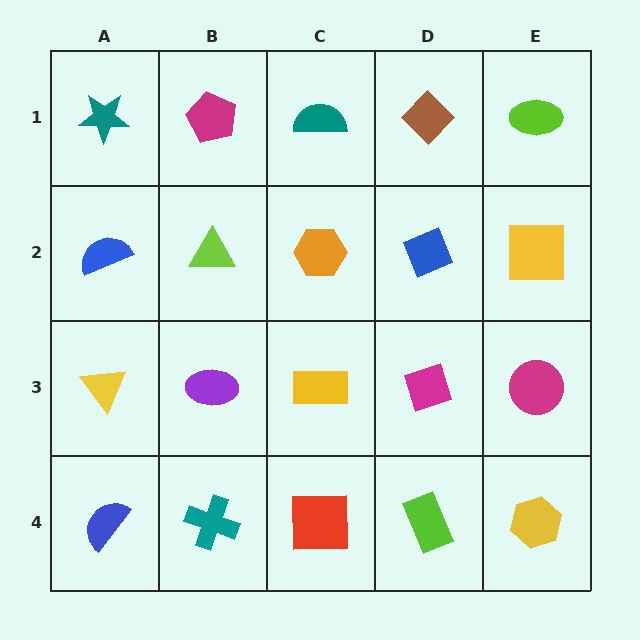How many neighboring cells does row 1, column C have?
3.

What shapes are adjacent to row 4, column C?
A yellow rectangle (row 3, column C), a teal cross (row 4, column B), a lime rectangle (row 4, column D).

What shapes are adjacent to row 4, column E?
A magenta circle (row 3, column E), a lime rectangle (row 4, column D).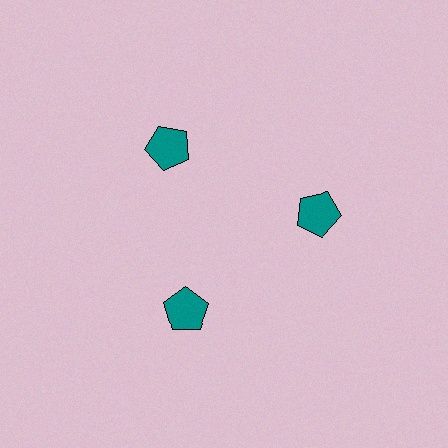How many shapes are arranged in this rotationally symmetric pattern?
There are 3 shapes, arranged in 3 groups of 1.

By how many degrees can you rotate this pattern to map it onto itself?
The pattern maps onto itself every 120 degrees of rotation.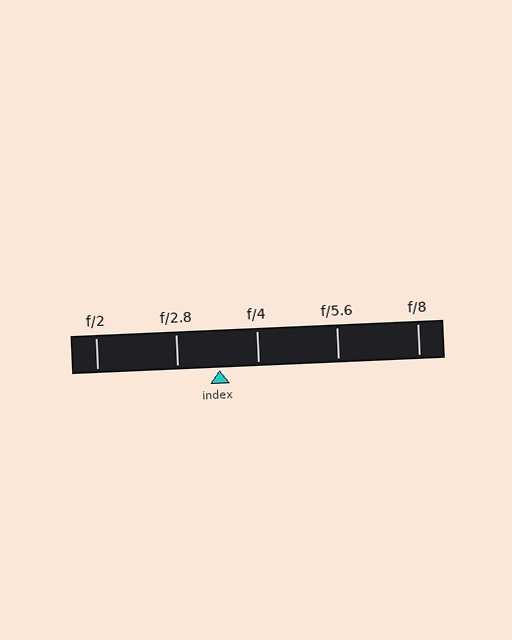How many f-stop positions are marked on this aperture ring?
There are 5 f-stop positions marked.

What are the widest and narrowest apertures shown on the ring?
The widest aperture shown is f/2 and the narrowest is f/8.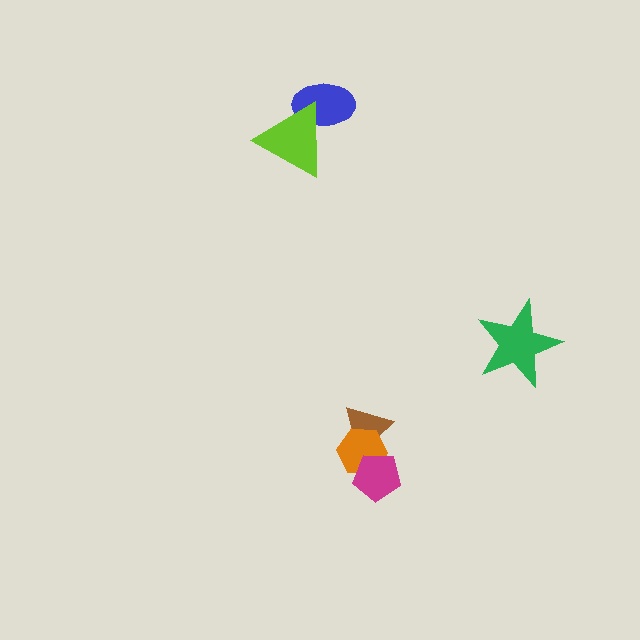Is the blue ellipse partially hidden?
Yes, it is partially covered by another shape.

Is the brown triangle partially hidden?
Yes, it is partially covered by another shape.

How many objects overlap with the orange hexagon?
2 objects overlap with the orange hexagon.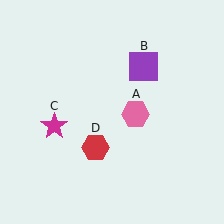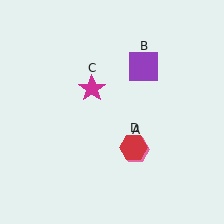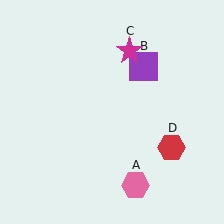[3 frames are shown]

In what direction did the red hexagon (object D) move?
The red hexagon (object D) moved right.